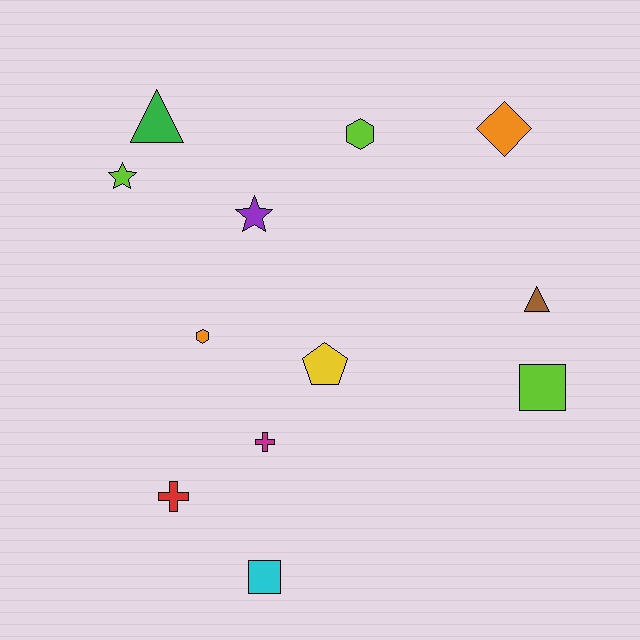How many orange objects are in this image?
There are 2 orange objects.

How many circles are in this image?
There are no circles.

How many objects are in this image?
There are 12 objects.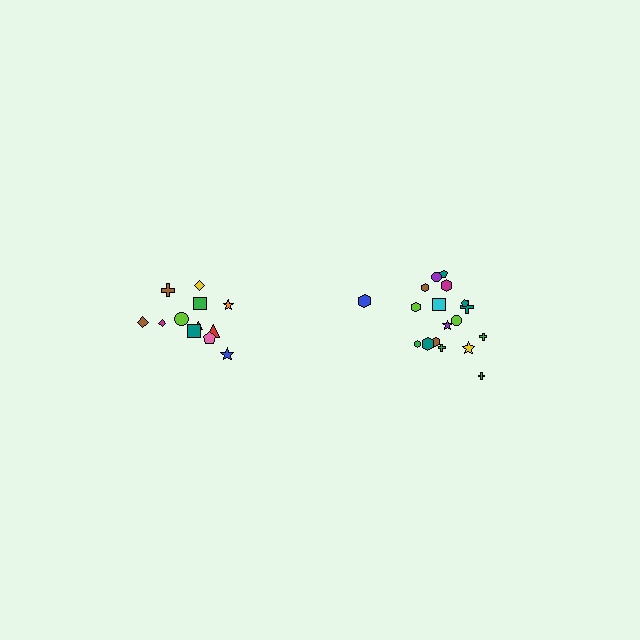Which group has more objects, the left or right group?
The right group.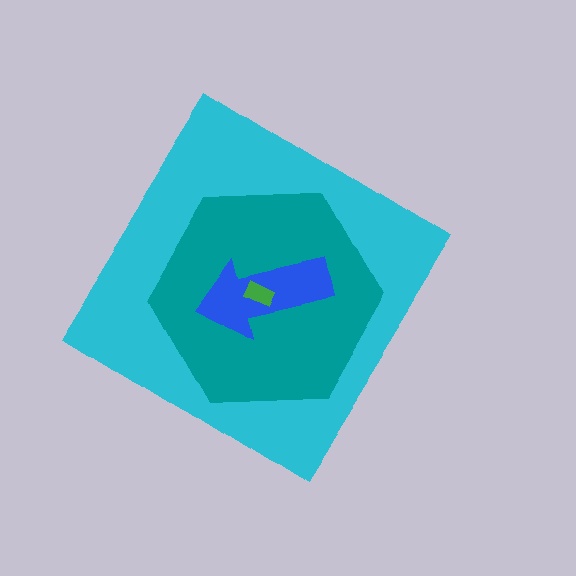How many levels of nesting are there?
4.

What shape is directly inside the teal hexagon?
The blue arrow.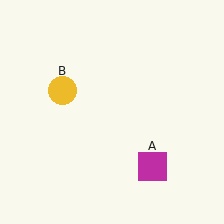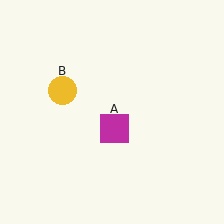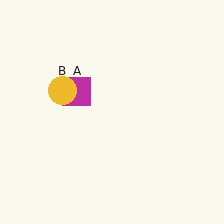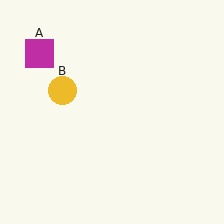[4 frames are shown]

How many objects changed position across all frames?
1 object changed position: magenta square (object A).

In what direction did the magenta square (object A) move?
The magenta square (object A) moved up and to the left.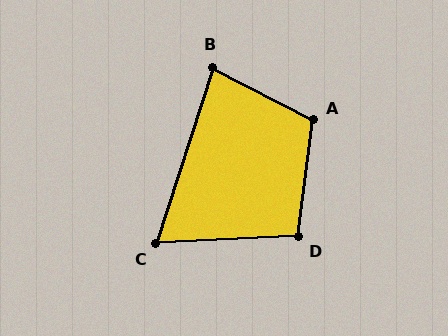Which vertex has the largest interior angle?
A, at approximately 110 degrees.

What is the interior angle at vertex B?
Approximately 80 degrees (acute).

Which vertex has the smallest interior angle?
C, at approximately 70 degrees.